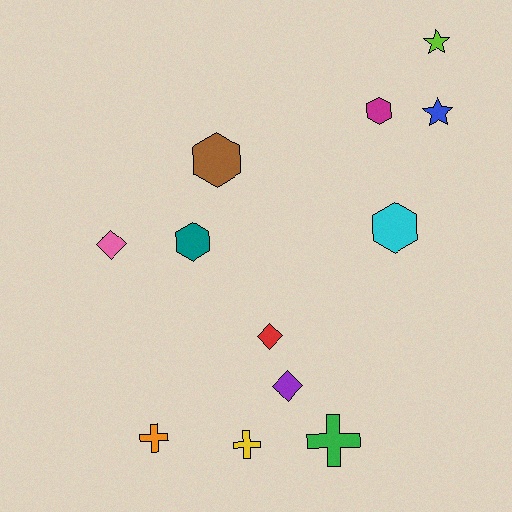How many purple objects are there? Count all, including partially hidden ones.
There is 1 purple object.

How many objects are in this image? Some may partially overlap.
There are 12 objects.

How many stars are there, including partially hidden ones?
There are 2 stars.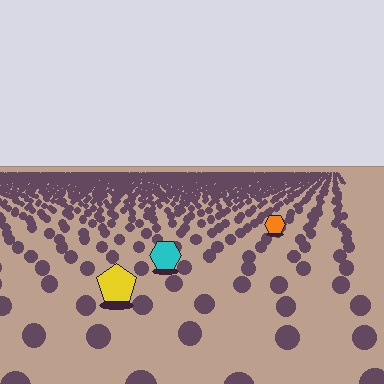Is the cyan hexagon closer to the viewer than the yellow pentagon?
No. The yellow pentagon is closer — you can tell from the texture gradient: the ground texture is coarser near it.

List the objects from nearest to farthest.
From nearest to farthest: the yellow pentagon, the cyan hexagon, the orange hexagon.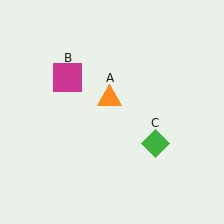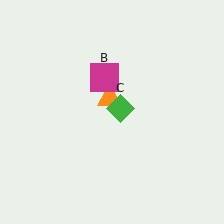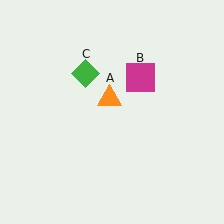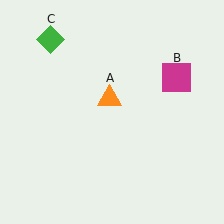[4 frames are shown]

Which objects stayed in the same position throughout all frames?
Orange triangle (object A) remained stationary.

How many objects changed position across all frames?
2 objects changed position: magenta square (object B), green diamond (object C).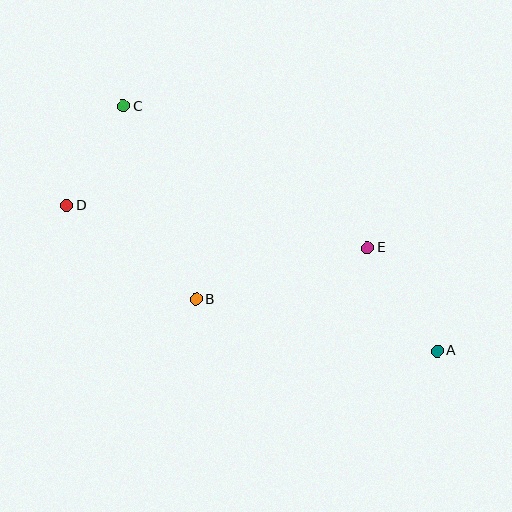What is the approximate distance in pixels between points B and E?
The distance between B and E is approximately 179 pixels.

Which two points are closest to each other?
Points C and D are closest to each other.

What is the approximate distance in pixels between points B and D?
The distance between B and D is approximately 160 pixels.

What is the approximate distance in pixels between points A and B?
The distance between A and B is approximately 247 pixels.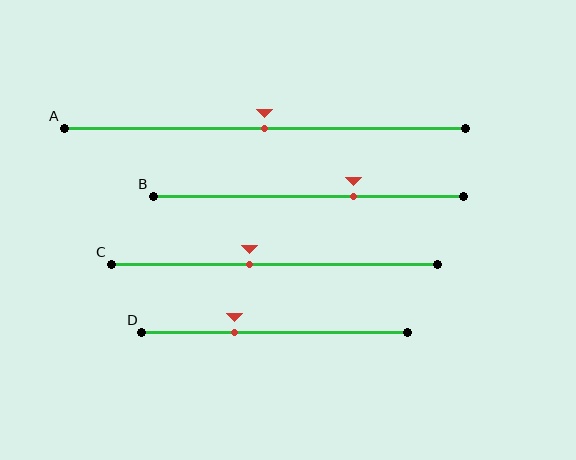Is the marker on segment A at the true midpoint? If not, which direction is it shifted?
Yes, the marker on segment A is at the true midpoint.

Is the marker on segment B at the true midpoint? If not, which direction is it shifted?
No, the marker on segment B is shifted to the right by about 15% of the segment length.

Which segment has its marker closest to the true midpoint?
Segment A has its marker closest to the true midpoint.